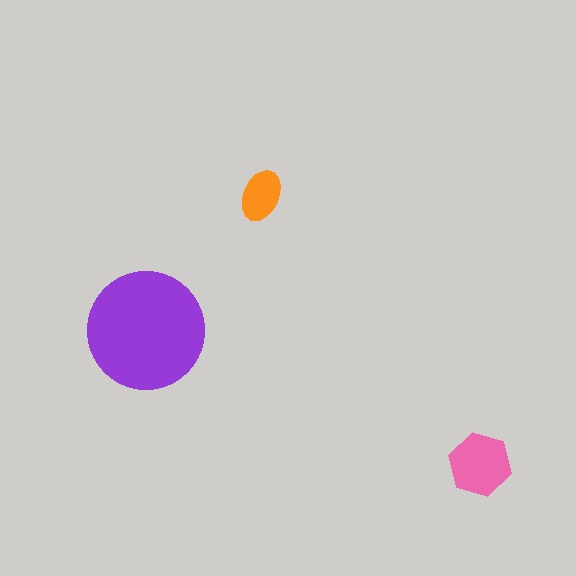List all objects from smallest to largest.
The orange ellipse, the pink hexagon, the purple circle.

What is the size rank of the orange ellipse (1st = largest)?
3rd.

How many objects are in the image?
There are 3 objects in the image.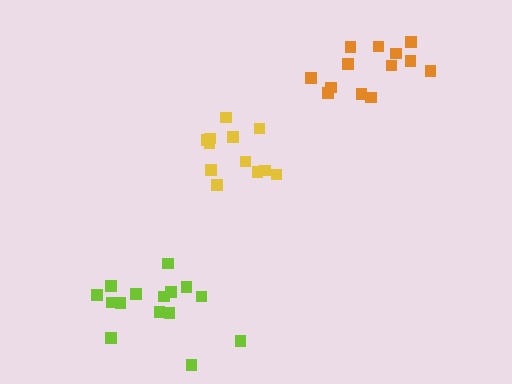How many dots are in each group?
Group 1: 13 dots, Group 2: 15 dots, Group 3: 12 dots (40 total).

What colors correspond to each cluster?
The clusters are colored: orange, lime, yellow.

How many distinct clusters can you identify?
There are 3 distinct clusters.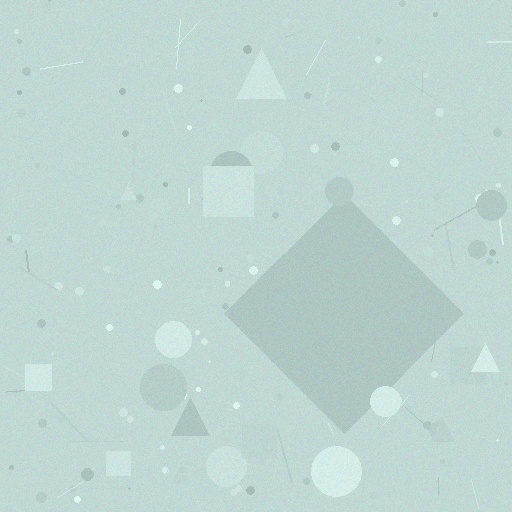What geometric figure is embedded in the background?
A diamond is embedded in the background.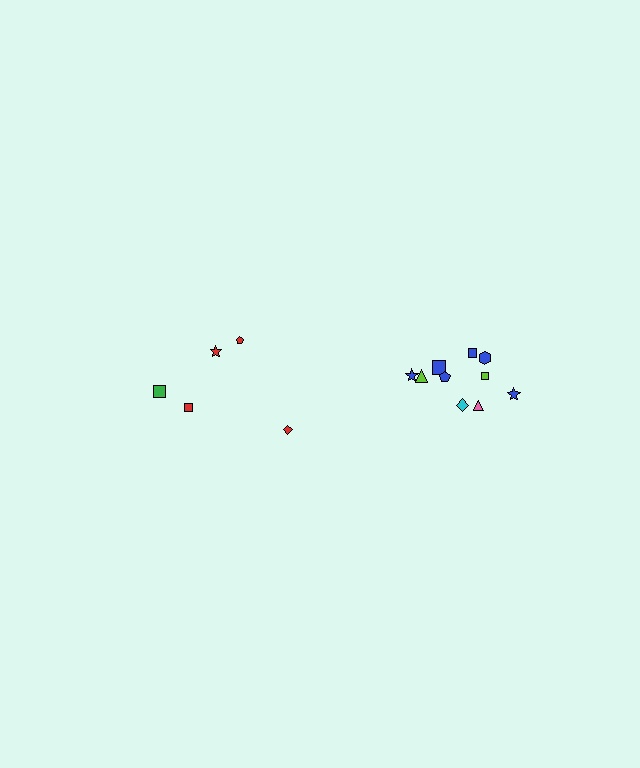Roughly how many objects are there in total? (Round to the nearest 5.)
Roughly 15 objects in total.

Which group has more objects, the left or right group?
The right group.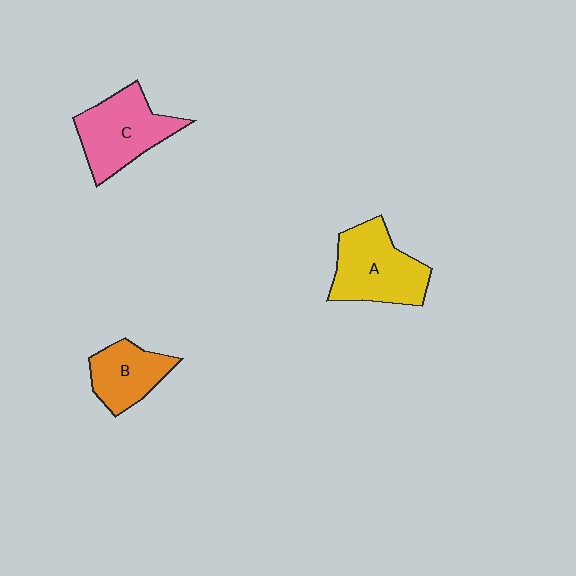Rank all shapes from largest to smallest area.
From largest to smallest: A (yellow), C (pink), B (orange).